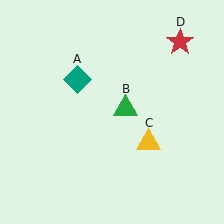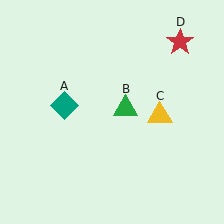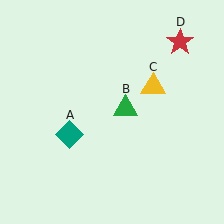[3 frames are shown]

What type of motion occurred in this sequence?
The teal diamond (object A), yellow triangle (object C) rotated counterclockwise around the center of the scene.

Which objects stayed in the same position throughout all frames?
Green triangle (object B) and red star (object D) remained stationary.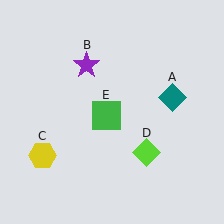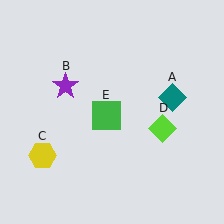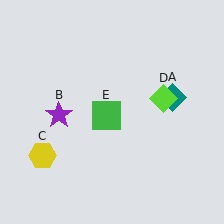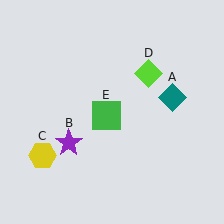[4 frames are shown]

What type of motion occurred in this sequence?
The purple star (object B), lime diamond (object D) rotated counterclockwise around the center of the scene.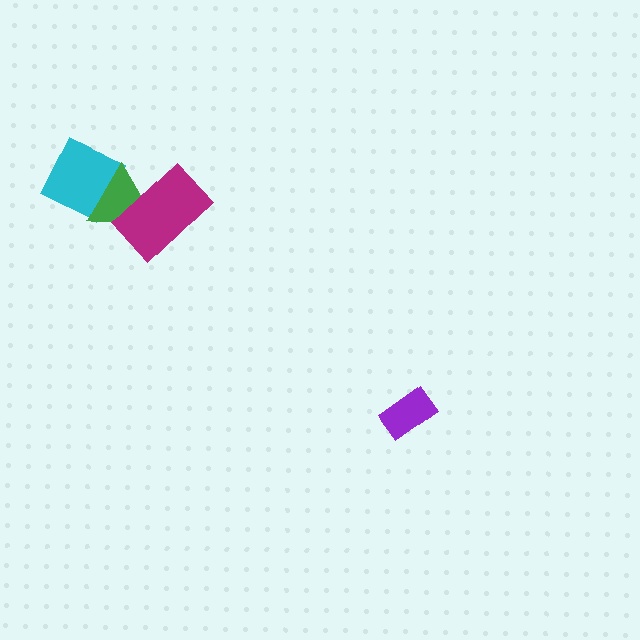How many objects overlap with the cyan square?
1 object overlaps with the cyan square.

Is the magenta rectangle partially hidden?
No, no other shape covers it.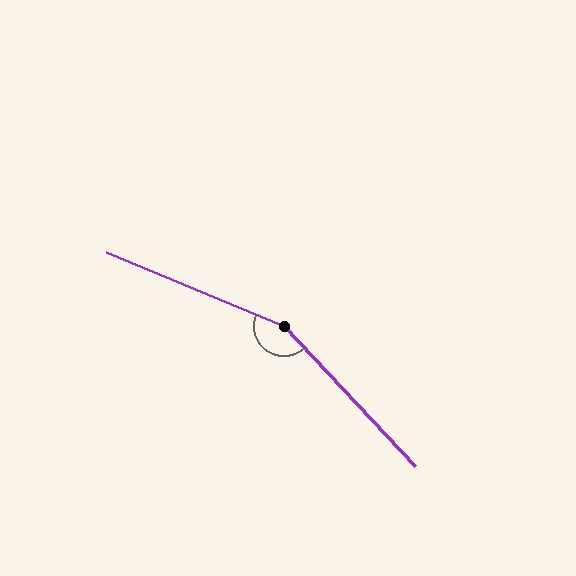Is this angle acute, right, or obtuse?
It is obtuse.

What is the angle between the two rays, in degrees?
Approximately 156 degrees.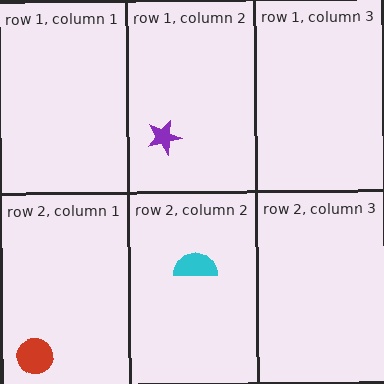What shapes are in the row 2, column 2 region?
The cyan semicircle.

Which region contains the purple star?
The row 1, column 2 region.